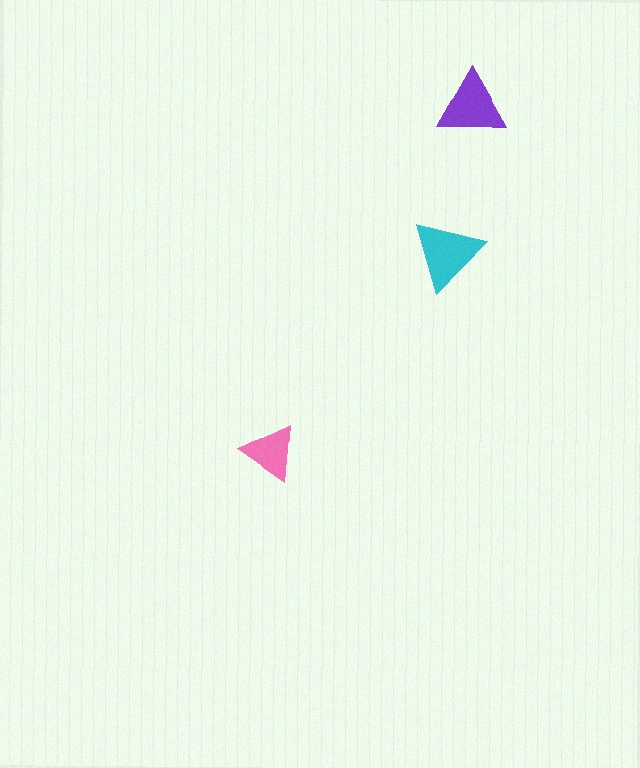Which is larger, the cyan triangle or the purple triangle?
The cyan one.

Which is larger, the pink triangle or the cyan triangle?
The cyan one.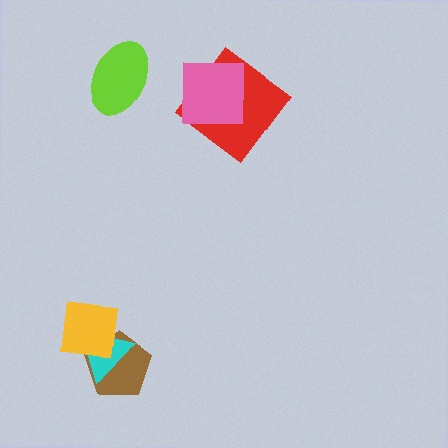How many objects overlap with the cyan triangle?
2 objects overlap with the cyan triangle.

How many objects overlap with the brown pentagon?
2 objects overlap with the brown pentagon.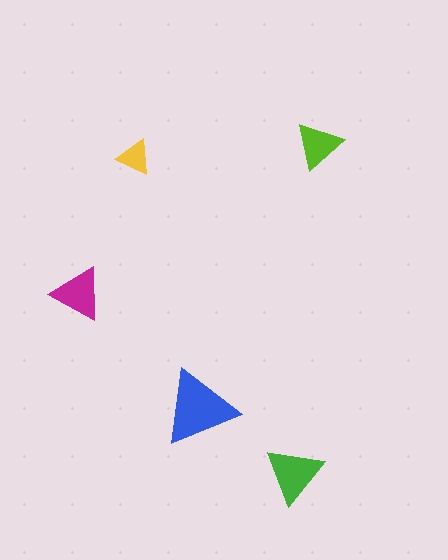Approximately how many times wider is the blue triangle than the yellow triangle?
About 2 times wider.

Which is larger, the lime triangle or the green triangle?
The green one.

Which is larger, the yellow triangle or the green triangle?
The green one.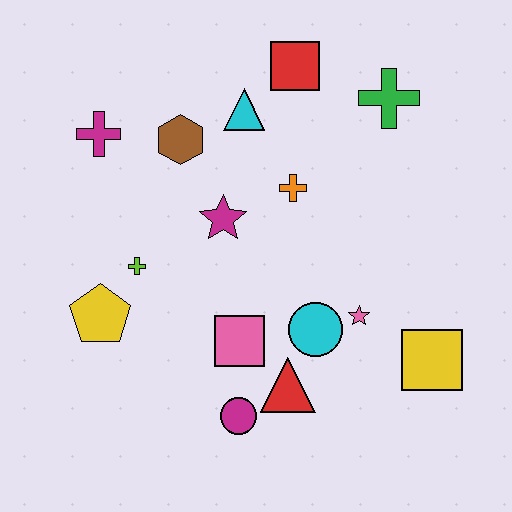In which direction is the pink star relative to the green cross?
The pink star is below the green cross.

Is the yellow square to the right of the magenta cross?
Yes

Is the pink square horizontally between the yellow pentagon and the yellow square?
Yes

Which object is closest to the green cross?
The red square is closest to the green cross.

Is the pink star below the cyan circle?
No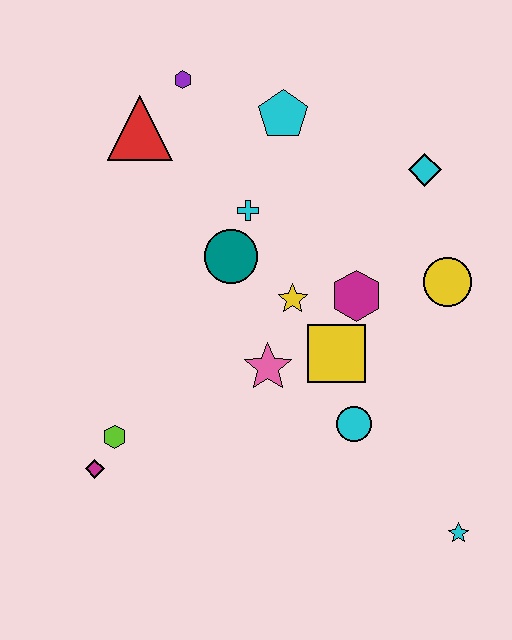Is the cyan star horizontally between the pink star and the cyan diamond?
No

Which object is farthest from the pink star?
The purple hexagon is farthest from the pink star.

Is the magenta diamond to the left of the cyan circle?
Yes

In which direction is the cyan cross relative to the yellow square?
The cyan cross is above the yellow square.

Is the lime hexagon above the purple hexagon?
No